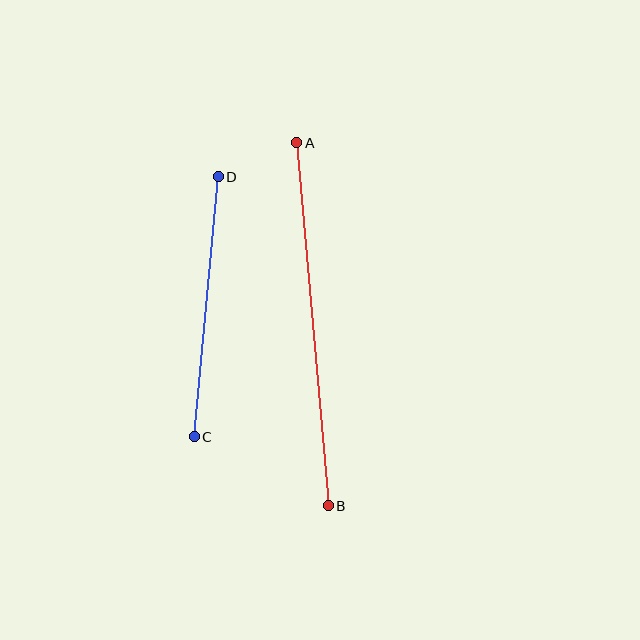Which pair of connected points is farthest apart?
Points A and B are farthest apart.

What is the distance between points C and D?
The distance is approximately 261 pixels.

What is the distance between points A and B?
The distance is approximately 365 pixels.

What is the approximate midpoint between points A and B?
The midpoint is at approximately (312, 324) pixels.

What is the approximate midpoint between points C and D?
The midpoint is at approximately (206, 307) pixels.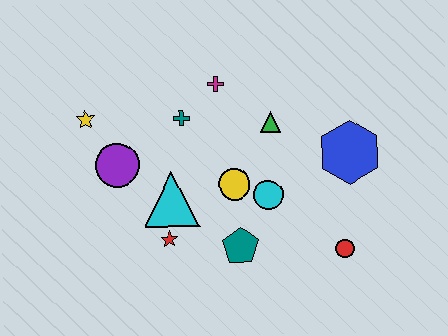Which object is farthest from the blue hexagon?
The yellow star is farthest from the blue hexagon.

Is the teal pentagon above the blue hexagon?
No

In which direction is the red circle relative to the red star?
The red circle is to the right of the red star.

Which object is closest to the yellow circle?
The cyan circle is closest to the yellow circle.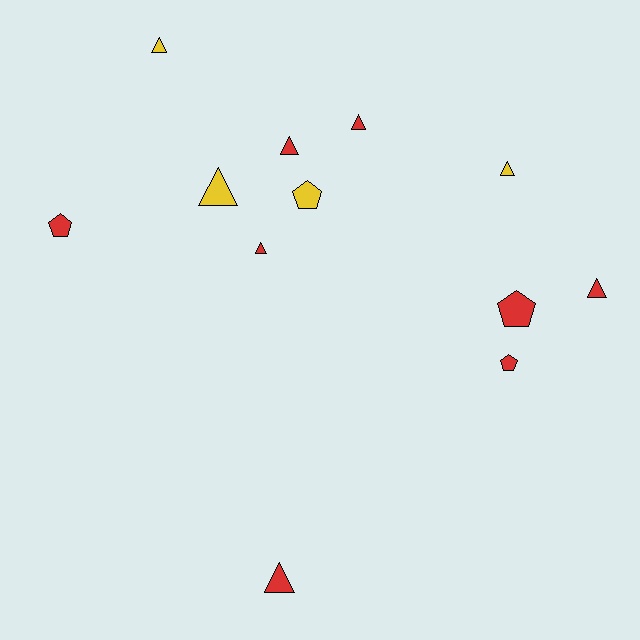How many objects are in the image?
There are 12 objects.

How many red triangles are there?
There are 5 red triangles.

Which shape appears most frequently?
Triangle, with 8 objects.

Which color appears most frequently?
Red, with 8 objects.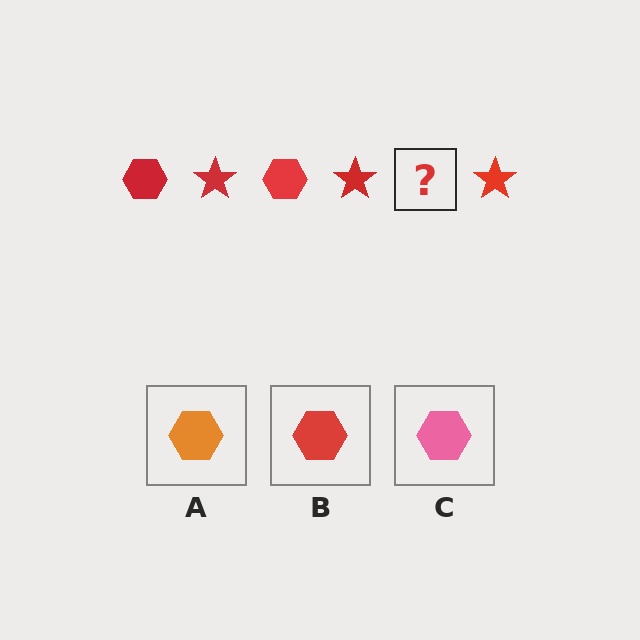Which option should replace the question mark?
Option B.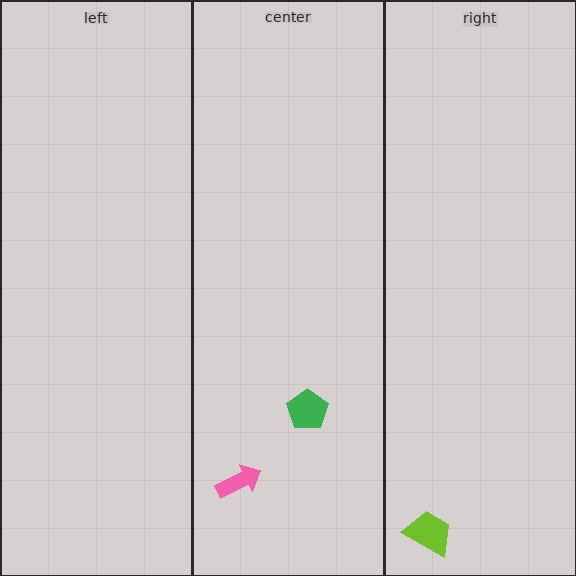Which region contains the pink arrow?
The center region.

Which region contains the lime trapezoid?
The right region.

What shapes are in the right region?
The lime trapezoid.